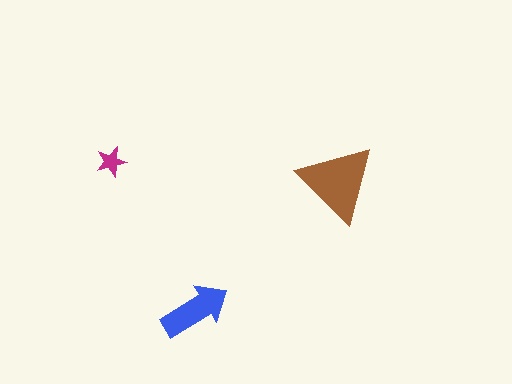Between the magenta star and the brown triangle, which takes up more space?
The brown triangle.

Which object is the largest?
The brown triangle.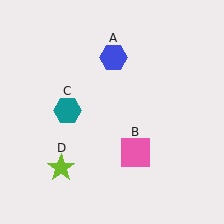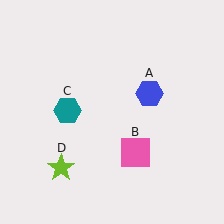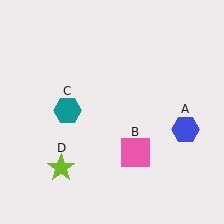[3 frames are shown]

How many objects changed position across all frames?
1 object changed position: blue hexagon (object A).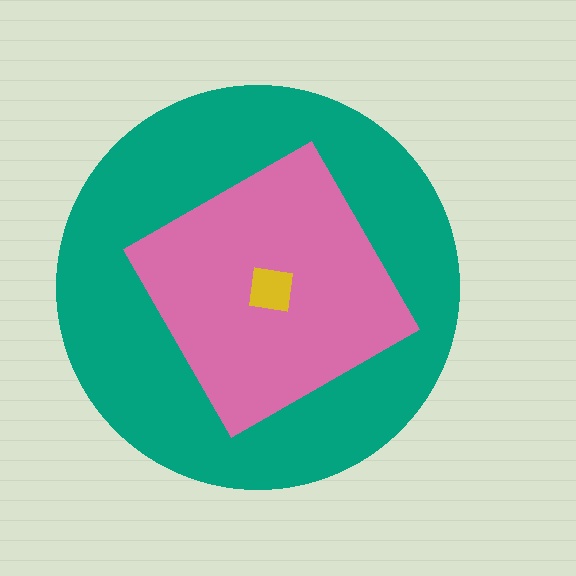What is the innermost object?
The yellow square.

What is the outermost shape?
The teal circle.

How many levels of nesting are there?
3.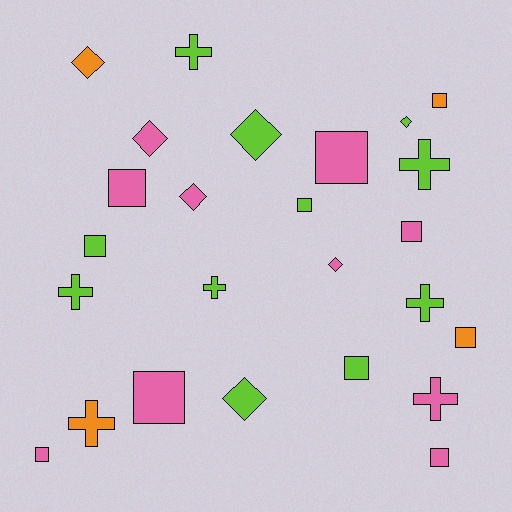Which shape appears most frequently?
Square, with 11 objects.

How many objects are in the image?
There are 25 objects.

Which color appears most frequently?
Lime, with 11 objects.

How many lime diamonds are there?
There are 3 lime diamonds.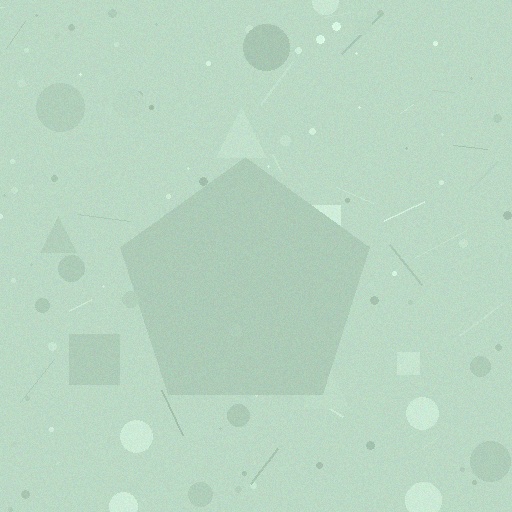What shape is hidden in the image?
A pentagon is hidden in the image.